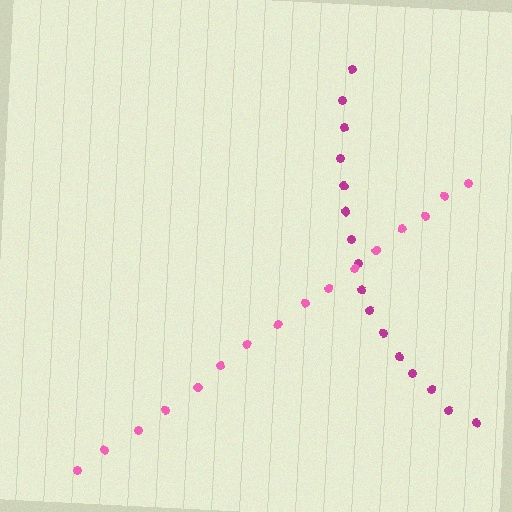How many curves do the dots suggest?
There are 2 distinct paths.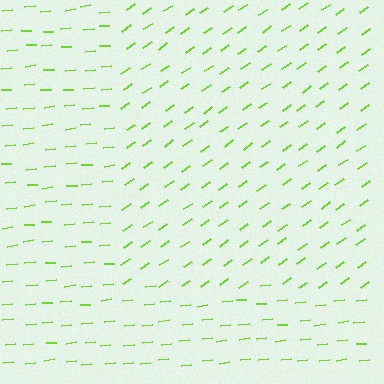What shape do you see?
I see a rectangle.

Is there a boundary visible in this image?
Yes, there is a texture boundary formed by a change in line orientation.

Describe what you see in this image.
The image is filled with small lime line segments. A rectangle region in the image has lines oriented differently from the surrounding lines, creating a visible texture boundary.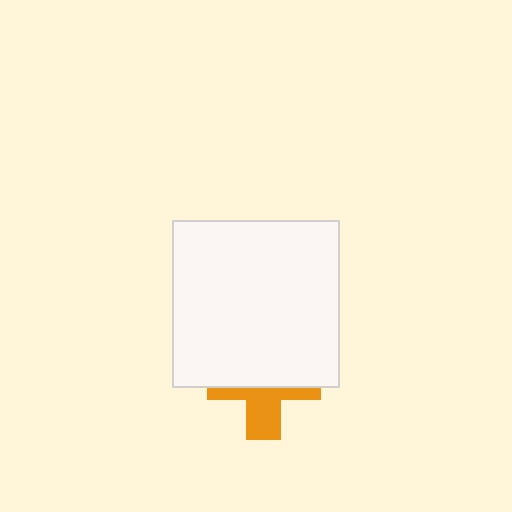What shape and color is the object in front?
The object in front is a white square.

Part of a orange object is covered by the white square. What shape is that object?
It is a cross.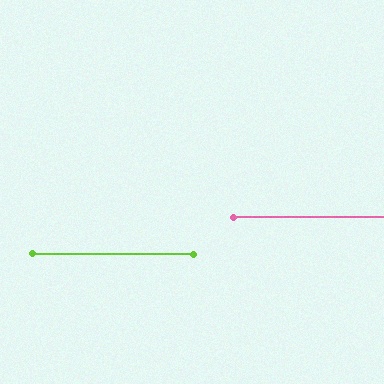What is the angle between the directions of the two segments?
Approximately 1 degree.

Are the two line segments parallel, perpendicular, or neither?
Parallel — their directions differ by only 0.7°.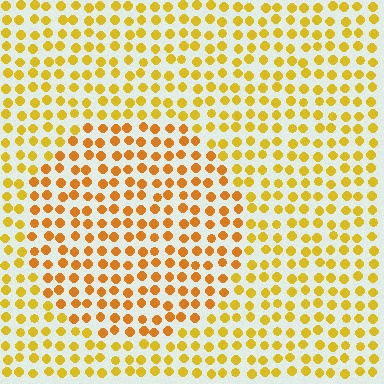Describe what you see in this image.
The image is filled with small yellow elements in a uniform arrangement. A circle-shaped region is visible where the elements are tinted to a slightly different hue, forming a subtle color boundary.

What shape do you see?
I see a circle.